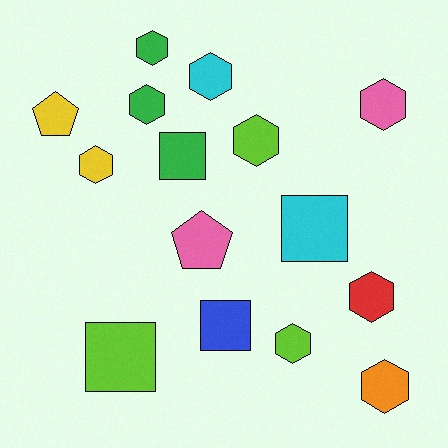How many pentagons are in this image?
There are 2 pentagons.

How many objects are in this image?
There are 15 objects.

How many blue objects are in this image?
There is 1 blue object.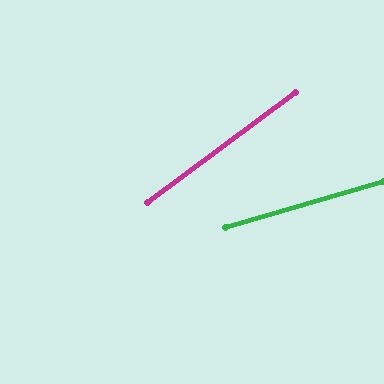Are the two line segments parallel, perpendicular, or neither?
Neither parallel nor perpendicular — they differ by about 20°.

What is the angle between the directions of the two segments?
Approximately 20 degrees.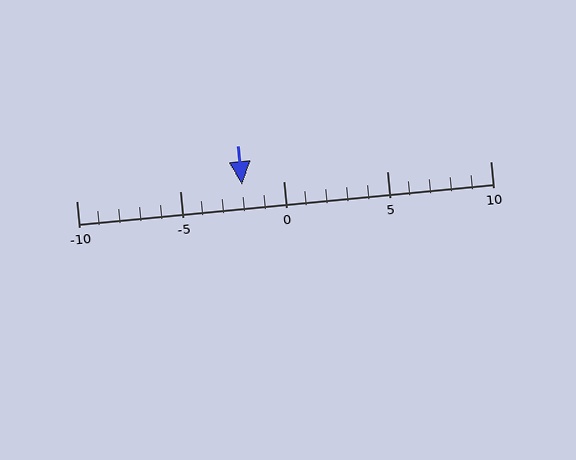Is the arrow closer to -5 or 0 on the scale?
The arrow is closer to 0.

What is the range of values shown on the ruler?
The ruler shows values from -10 to 10.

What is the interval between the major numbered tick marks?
The major tick marks are spaced 5 units apart.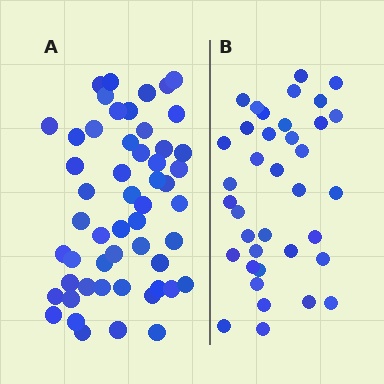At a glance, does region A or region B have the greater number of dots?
Region A (the left region) has more dots.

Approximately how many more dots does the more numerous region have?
Region A has approximately 15 more dots than region B.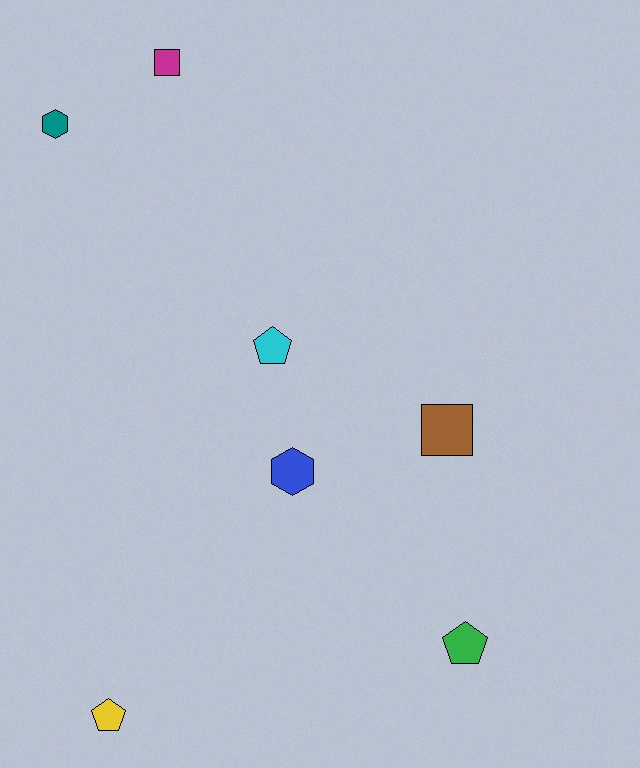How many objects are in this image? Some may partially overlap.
There are 7 objects.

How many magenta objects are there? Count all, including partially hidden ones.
There is 1 magenta object.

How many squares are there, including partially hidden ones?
There are 2 squares.